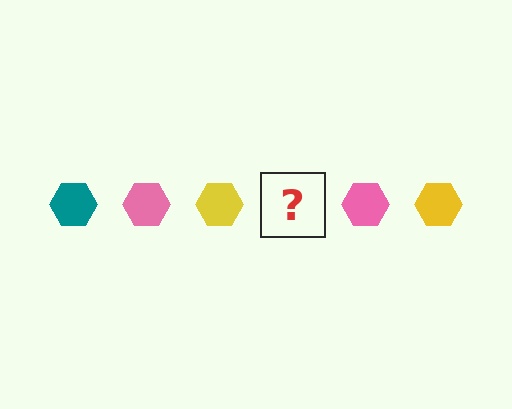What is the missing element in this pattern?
The missing element is a teal hexagon.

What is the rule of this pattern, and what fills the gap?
The rule is that the pattern cycles through teal, pink, yellow hexagons. The gap should be filled with a teal hexagon.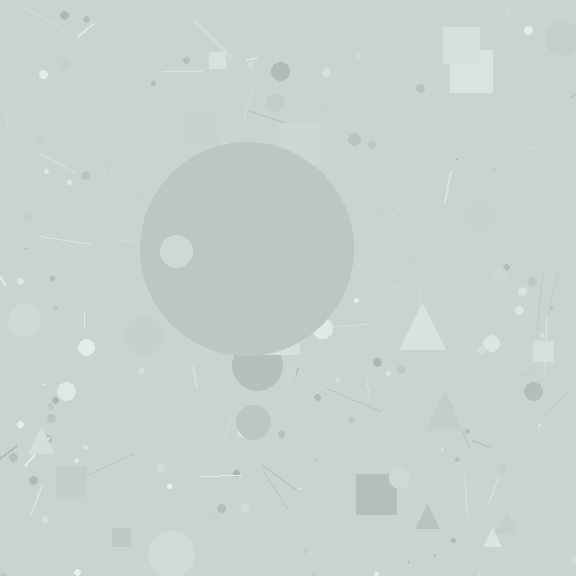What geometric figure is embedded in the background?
A circle is embedded in the background.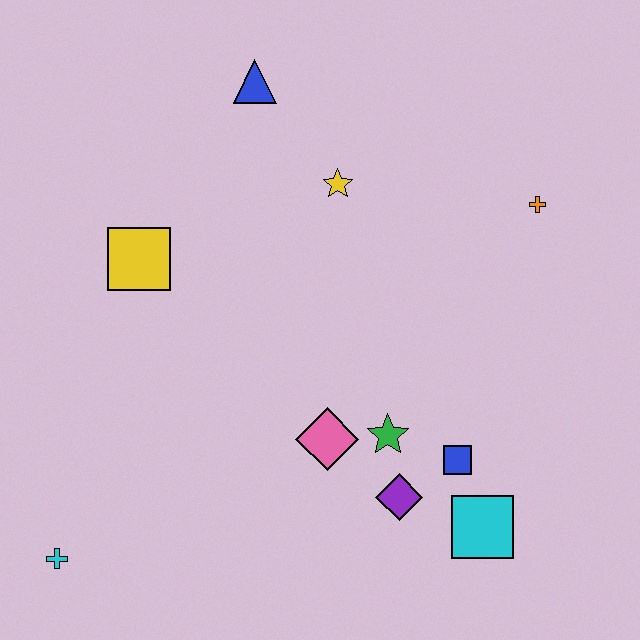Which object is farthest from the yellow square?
The cyan square is farthest from the yellow square.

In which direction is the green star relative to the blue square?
The green star is to the left of the blue square.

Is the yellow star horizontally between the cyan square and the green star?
No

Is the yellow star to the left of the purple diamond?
Yes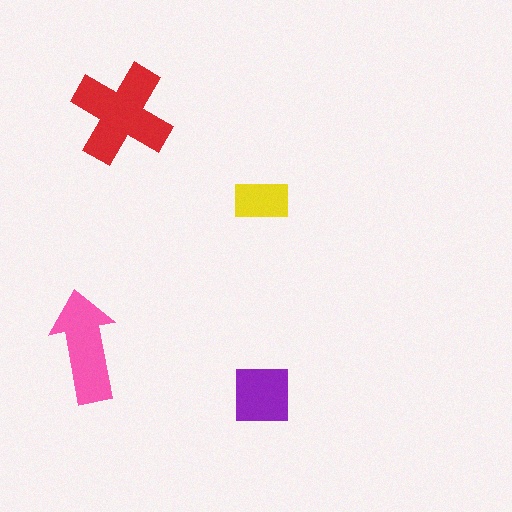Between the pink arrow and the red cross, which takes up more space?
The red cross.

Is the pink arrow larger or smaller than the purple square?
Larger.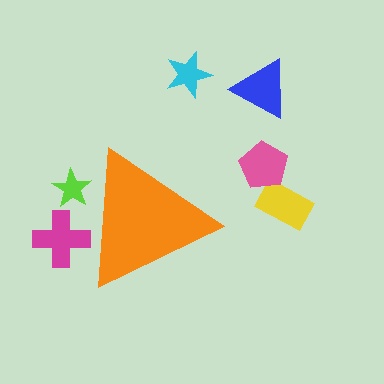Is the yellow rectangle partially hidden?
No, the yellow rectangle is fully visible.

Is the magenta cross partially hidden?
Yes, the magenta cross is partially hidden behind the orange triangle.